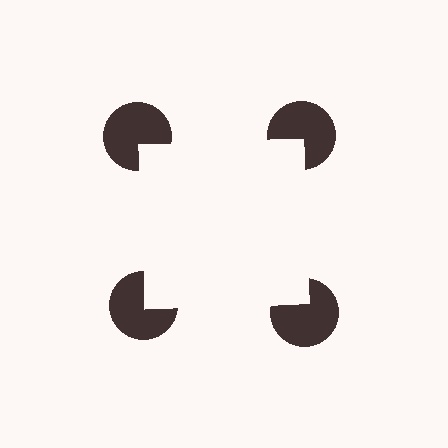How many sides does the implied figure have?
4 sides.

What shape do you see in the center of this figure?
An illusory square — its edges are inferred from the aligned wedge cuts in the pac-man discs, not physically drawn.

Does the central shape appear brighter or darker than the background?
It typically appears slightly brighter than the background, even though no actual brightness change is drawn.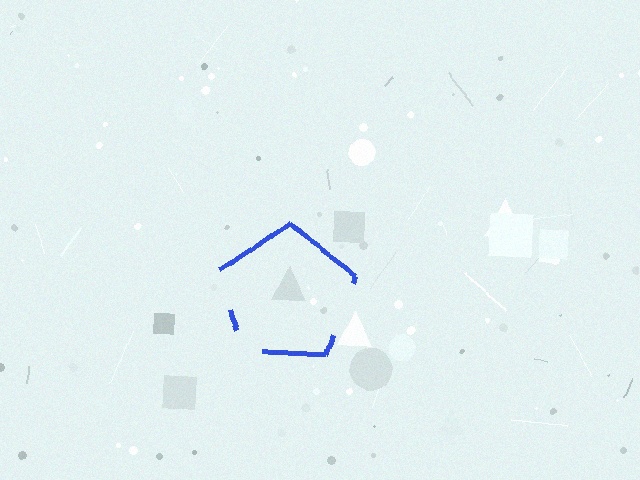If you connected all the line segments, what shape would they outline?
They would outline a pentagon.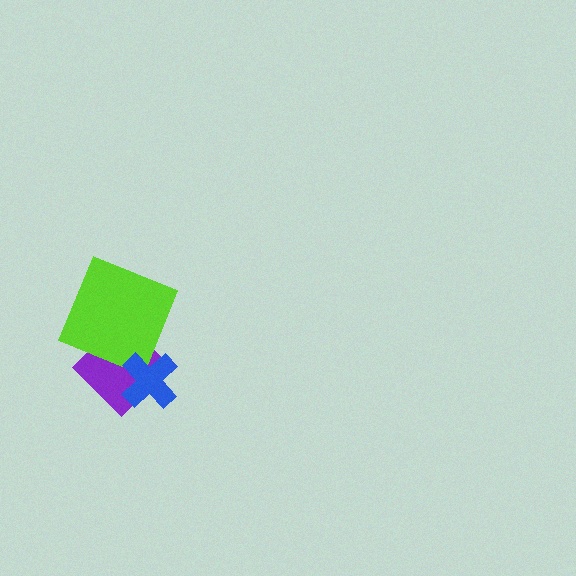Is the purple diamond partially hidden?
Yes, it is partially covered by another shape.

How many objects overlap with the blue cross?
1 object overlaps with the blue cross.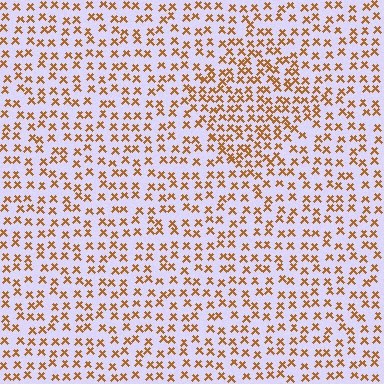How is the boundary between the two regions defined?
The boundary is defined by a change in element density (approximately 1.6x ratio). All elements are the same color, size, and shape.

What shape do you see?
I see a diamond.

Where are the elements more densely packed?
The elements are more densely packed inside the diamond boundary.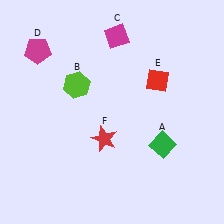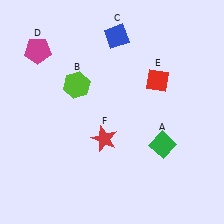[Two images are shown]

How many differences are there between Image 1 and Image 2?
There is 1 difference between the two images.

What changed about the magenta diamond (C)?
In Image 1, C is magenta. In Image 2, it changed to blue.